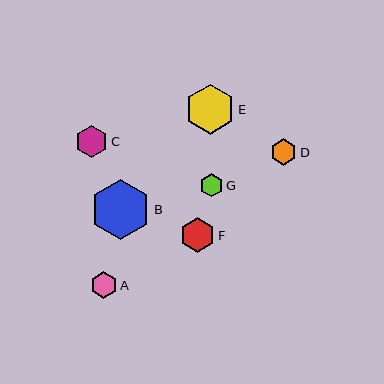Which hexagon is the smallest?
Hexagon G is the smallest with a size of approximately 23 pixels.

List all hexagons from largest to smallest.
From largest to smallest: B, E, F, C, D, A, G.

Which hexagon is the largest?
Hexagon B is the largest with a size of approximately 60 pixels.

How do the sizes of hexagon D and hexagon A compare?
Hexagon D and hexagon A are approximately the same size.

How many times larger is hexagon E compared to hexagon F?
Hexagon E is approximately 1.4 times the size of hexagon F.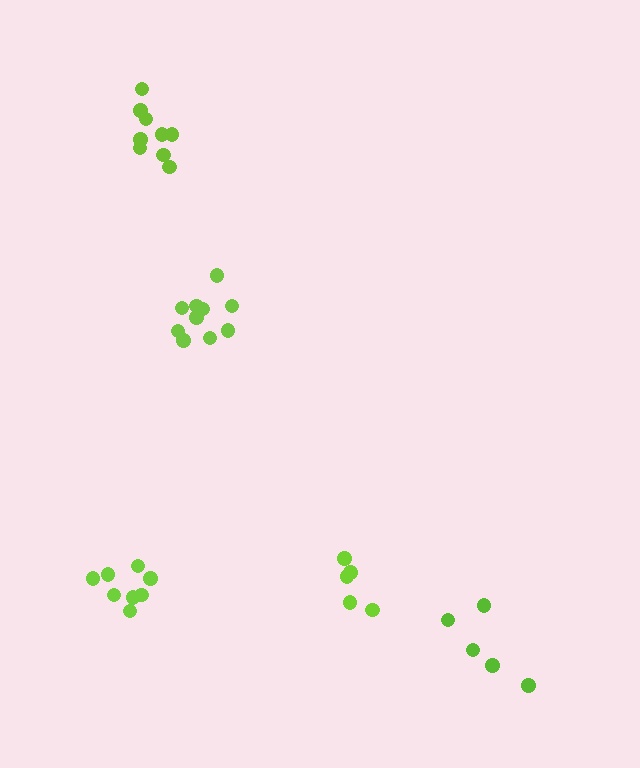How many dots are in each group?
Group 1: 10 dots, Group 2: 5 dots, Group 3: 9 dots, Group 4: 5 dots, Group 5: 8 dots (37 total).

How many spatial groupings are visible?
There are 5 spatial groupings.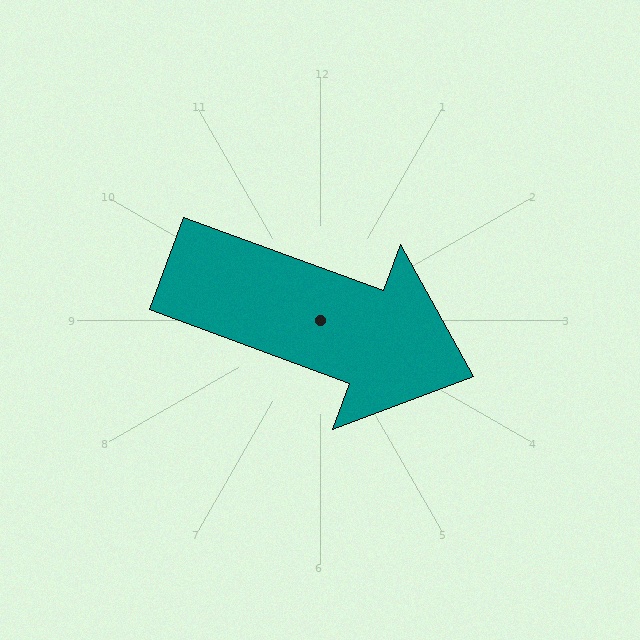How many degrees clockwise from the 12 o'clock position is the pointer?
Approximately 110 degrees.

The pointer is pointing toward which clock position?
Roughly 4 o'clock.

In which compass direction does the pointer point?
East.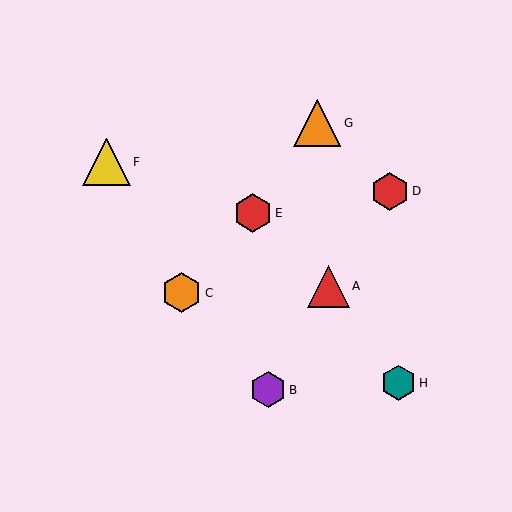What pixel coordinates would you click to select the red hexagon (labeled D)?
Click at (390, 191) to select the red hexagon D.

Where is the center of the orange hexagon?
The center of the orange hexagon is at (182, 293).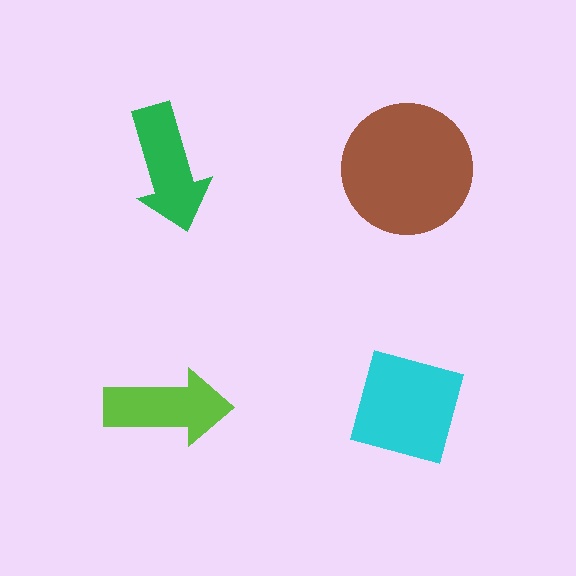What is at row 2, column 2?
A cyan diamond.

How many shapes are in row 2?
2 shapes.